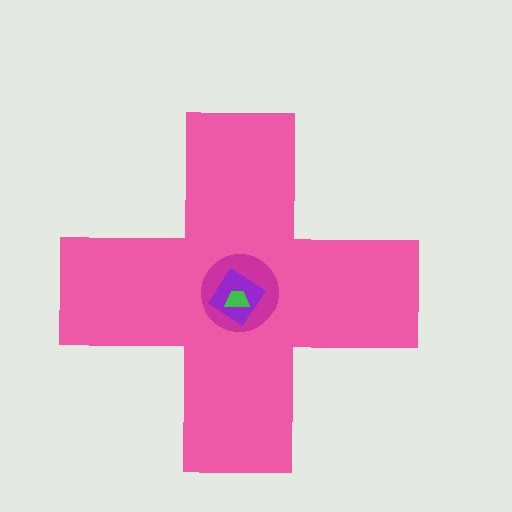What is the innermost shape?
The green trapezoid.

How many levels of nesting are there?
4.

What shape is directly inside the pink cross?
The magenta circle.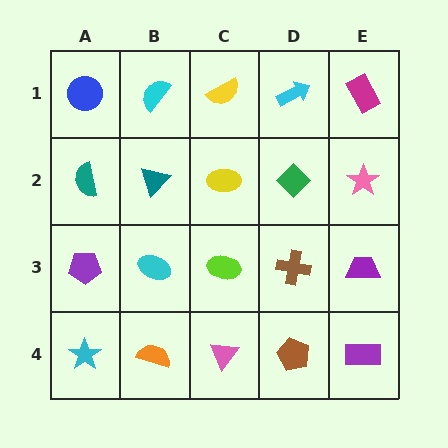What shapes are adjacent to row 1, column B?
A teal triangle (row 2, column B), a blue circle (row 1, column A), a yellow semicircle (row 1, column C).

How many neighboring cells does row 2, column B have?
4.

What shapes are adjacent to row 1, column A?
A teal semicircle (row 2, column A), a cyan semicircle (row 1, column B).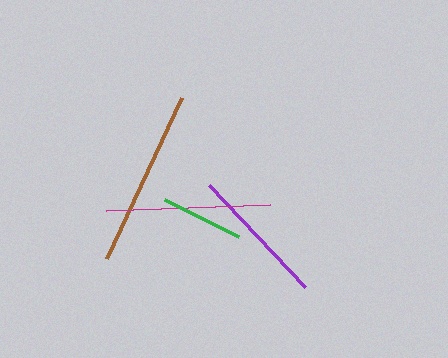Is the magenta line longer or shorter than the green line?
The magenta line is longer than the green line.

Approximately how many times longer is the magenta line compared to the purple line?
The magenta line is approximately 1.2 times the length of the purple line.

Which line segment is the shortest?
The green line is the shortest at approximately 83 pixels.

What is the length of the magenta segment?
The magenta segment is approximately 165 pixels long.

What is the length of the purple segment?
The purple segment is approximately 140 pixels long.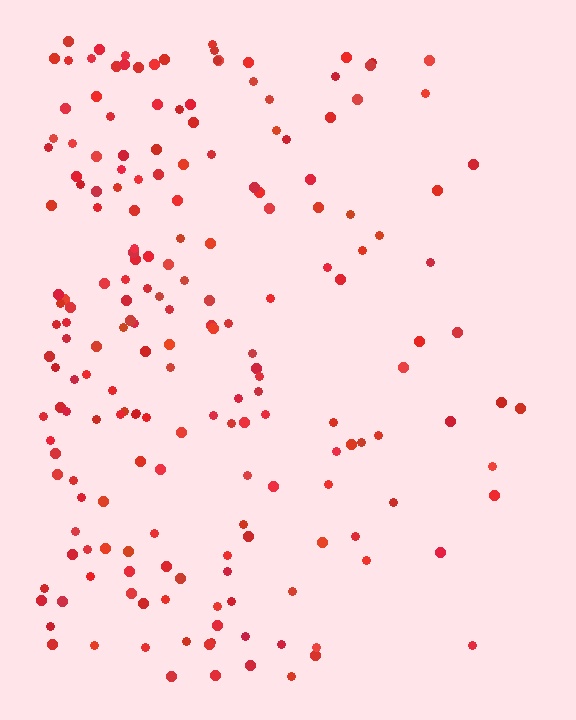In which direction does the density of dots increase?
From right to left, with the left side densest.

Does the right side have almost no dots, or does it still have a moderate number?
Still a moderate number, just noticeably fewer than the left.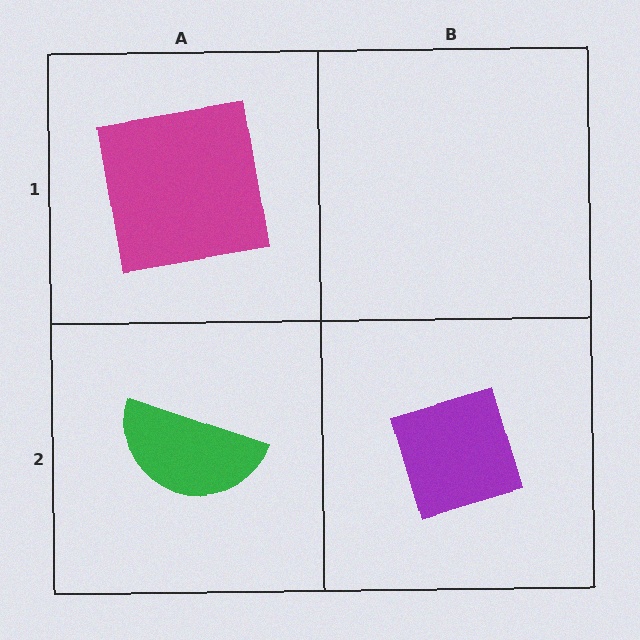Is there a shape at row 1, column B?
No, that cell is empty.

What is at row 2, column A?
A green semicircle.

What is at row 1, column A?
A magenta square.